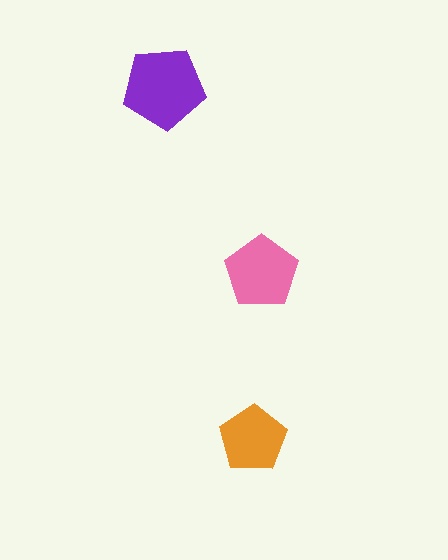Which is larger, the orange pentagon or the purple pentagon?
The purple one.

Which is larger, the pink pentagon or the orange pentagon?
The pink one.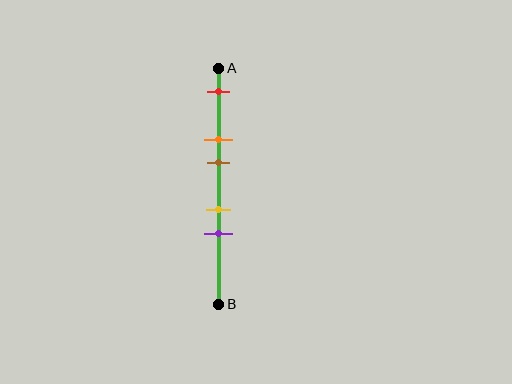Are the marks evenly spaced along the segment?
No, the marks are not evenly spaced.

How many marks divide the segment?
There are 5 marks dividing the segment.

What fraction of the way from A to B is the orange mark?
The orange mark is approximately 30% (0.3) of the way from A to B.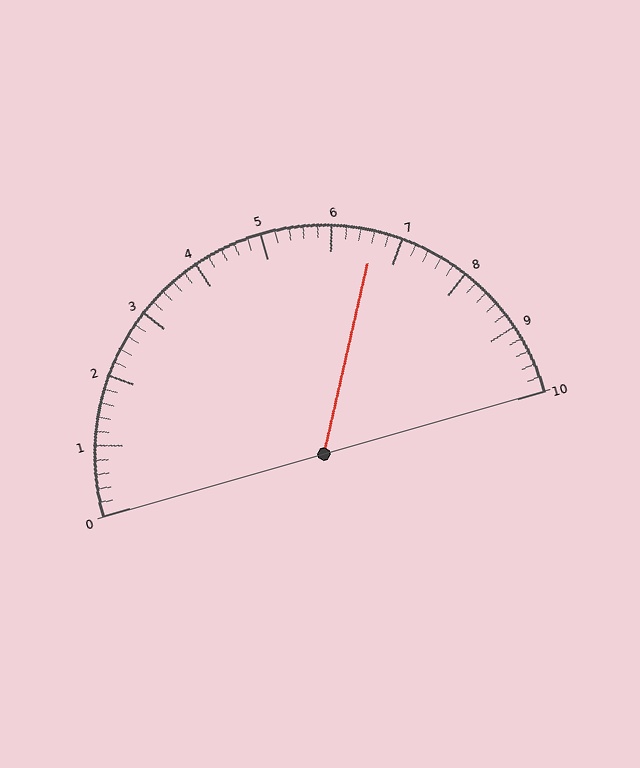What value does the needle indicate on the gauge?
The needle indicates approximately 6.6.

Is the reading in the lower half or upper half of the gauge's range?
The reading is in the upper half of the range (0 to 10).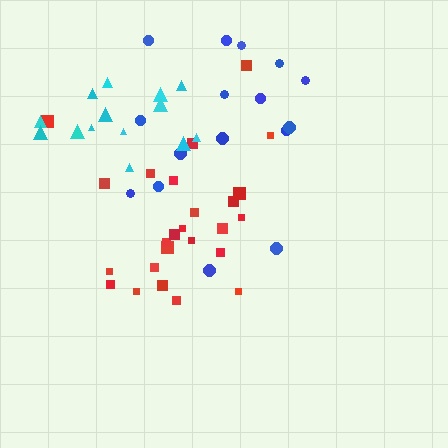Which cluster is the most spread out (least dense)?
Blue.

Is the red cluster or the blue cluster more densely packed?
Red.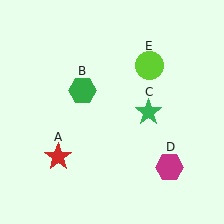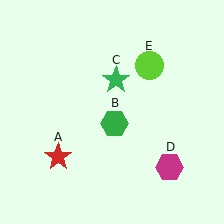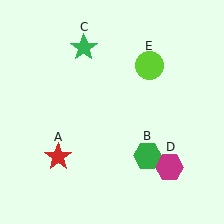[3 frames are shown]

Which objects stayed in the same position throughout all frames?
Red star (object A) and magenta hexagon (object D) and lime circle (object E) remained stationary.